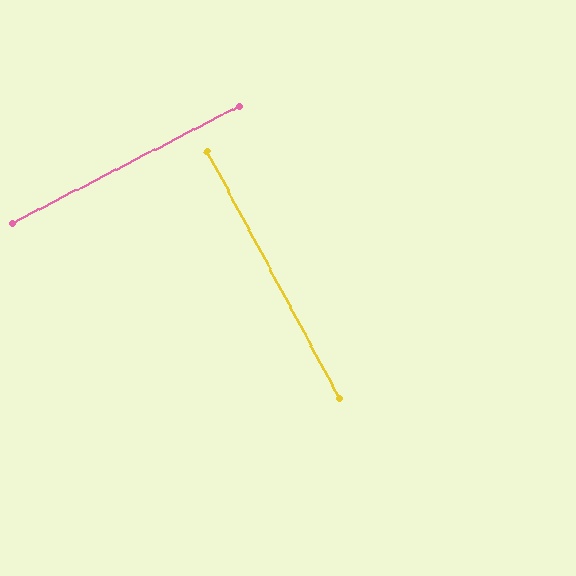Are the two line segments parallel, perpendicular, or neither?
Perpendicular — they meet at approximately 89°.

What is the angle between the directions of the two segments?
Approximately 89 degrees.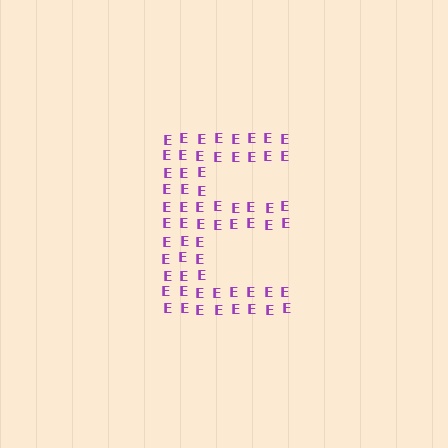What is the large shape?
The large shape is the letter E.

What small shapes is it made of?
It is made of small letter E's.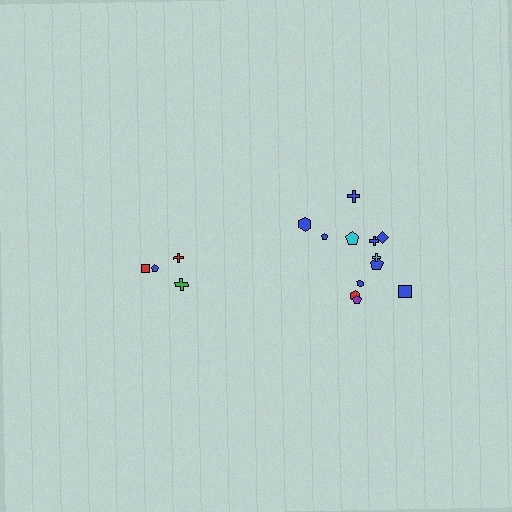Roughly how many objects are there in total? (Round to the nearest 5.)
Roughly 15 objects in total.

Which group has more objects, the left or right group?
The right group.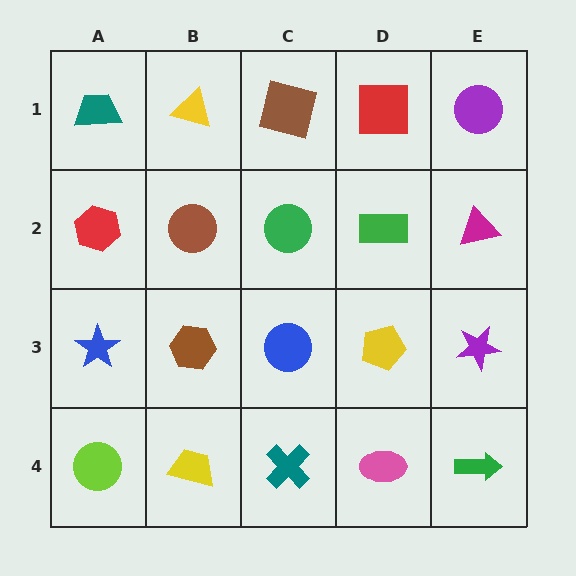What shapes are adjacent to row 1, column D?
A green rectangle (row 2, column D), a brown square (row 1, column C), a purple circle (row 1, column E).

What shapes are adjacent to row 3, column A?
A red hexagon (row 2, column A), a lime circle (row 4, column A), a brown hexagon (row 3, column B).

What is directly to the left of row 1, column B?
A teal trapezoid.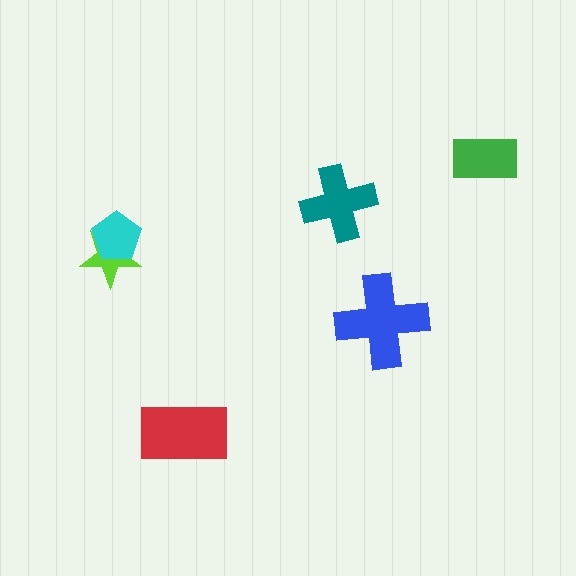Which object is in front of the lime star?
The cyan pentagon is in front of the lime star.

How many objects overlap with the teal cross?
0 objects overlap with the teal cross.